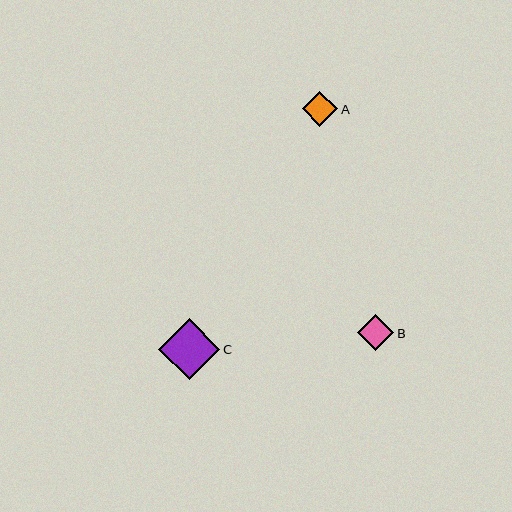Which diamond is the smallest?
Diamond A is the smallest with a size of approximately 35 pixels.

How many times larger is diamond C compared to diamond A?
Diamond C is approximately 1.7 times the size of diamond A.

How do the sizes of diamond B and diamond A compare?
Diamond B and diamond A are approximately the same size.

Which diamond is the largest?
Diamond C is the largest with a size of approximately 61 pixels.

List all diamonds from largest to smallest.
From largest to smallest: C, B, A.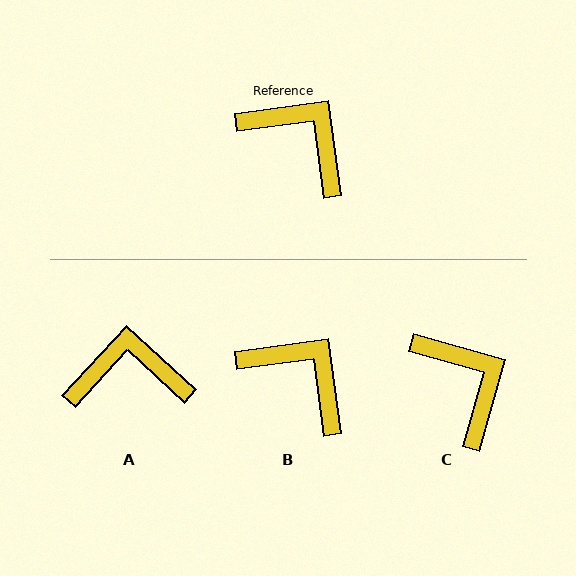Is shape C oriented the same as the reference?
No, it is off by about 23 degrees.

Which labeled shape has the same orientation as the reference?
B.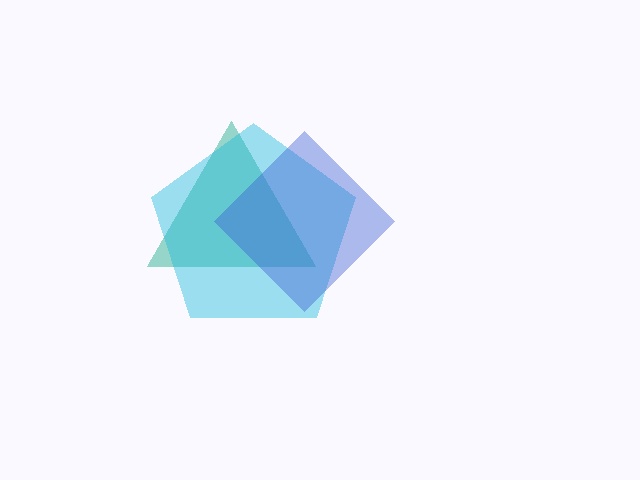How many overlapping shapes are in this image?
There are 3 overlapping shapes in the image.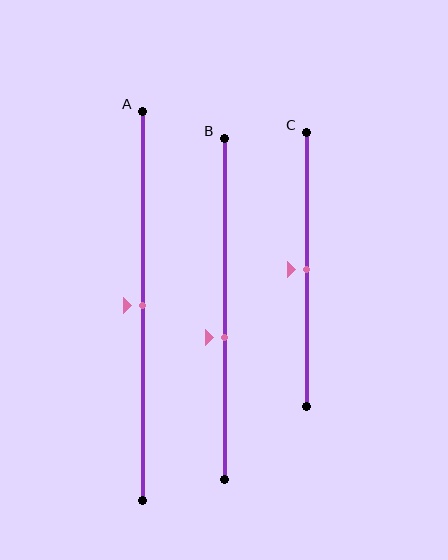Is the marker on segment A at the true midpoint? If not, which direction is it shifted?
Yes, the marker on segment A is at the true midpoint.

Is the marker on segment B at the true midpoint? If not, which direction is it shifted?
No, the marker on segment B is shifted downward by about 8% of the segment length.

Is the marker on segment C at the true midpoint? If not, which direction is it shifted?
Yes, the marker on segment C is at the true midpoint.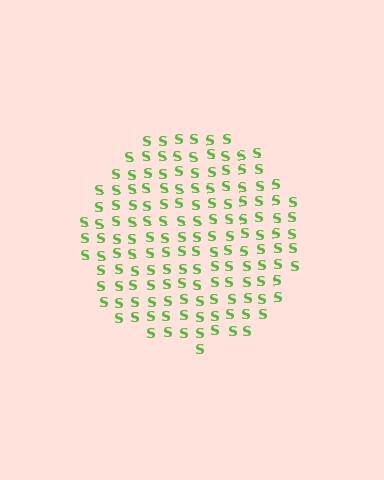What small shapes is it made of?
It is made of small letter S's.